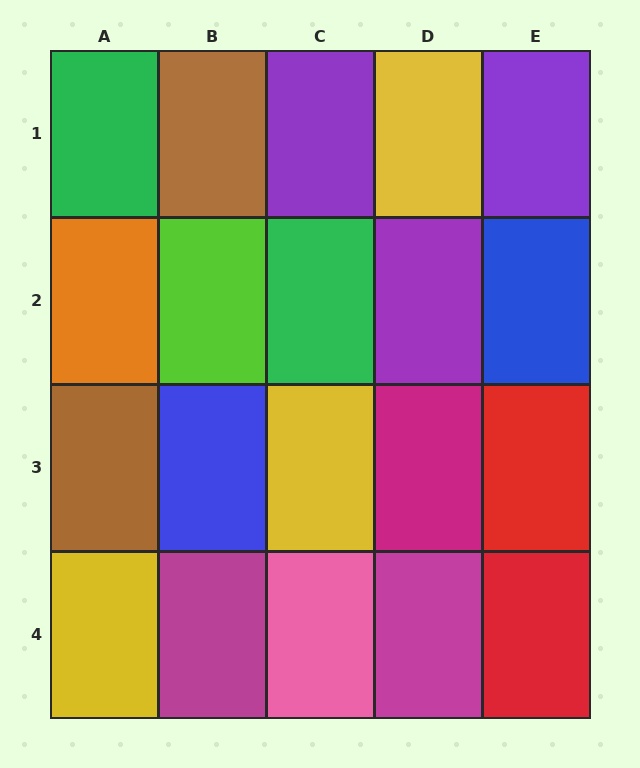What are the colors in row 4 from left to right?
Yellow, magenta, pink, magenta, red.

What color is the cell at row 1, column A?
Green.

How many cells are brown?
2 cells are brown.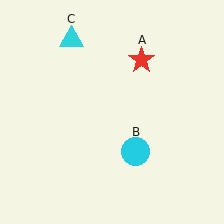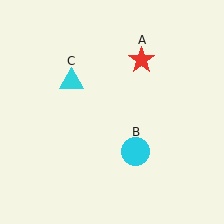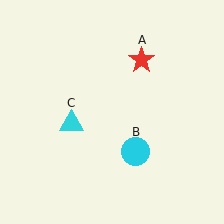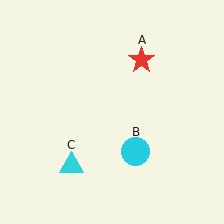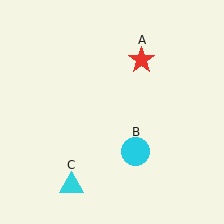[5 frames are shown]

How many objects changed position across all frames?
1 object changed position: cyan triangle (object C).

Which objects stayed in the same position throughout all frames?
Red star (object A) and cyan circle (object B) remained stationary.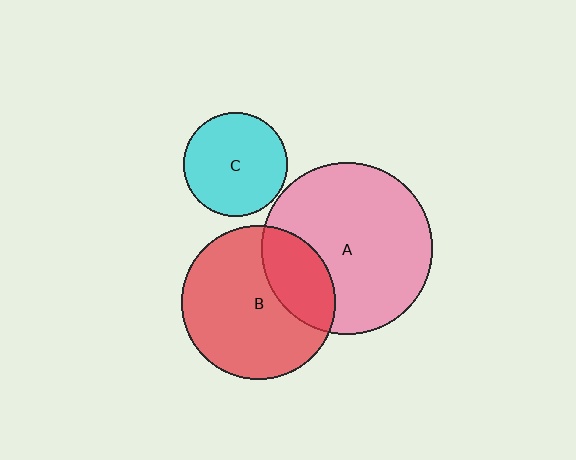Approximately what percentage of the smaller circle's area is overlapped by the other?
Approximately 30%.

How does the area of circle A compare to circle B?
Approximately 1.2 times.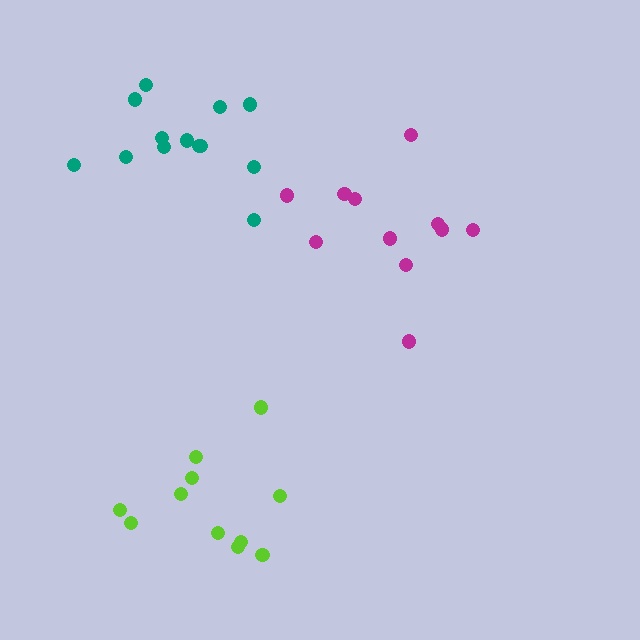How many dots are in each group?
Group 1: 11 dots, Group 2: 11 dots, Group 3: 13 dots (35 total).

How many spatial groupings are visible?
There are 3 spatial groupings.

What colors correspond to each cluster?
The clusters are colored: lime, magenta, teal.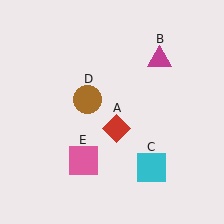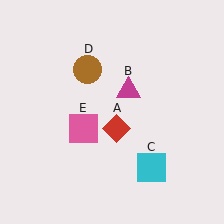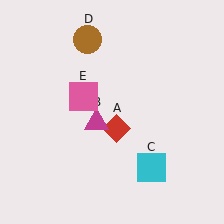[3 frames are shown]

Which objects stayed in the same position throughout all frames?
Red diamond (object A) and cyan square (object C) remained stationary.